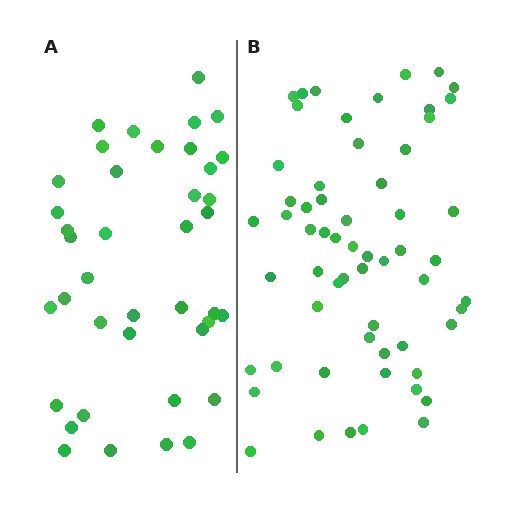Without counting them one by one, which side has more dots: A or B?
Region B (the right region) has more dots.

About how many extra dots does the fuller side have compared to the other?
Region B has approximately 20 more dots than region A.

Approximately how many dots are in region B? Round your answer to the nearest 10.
About 60 dots.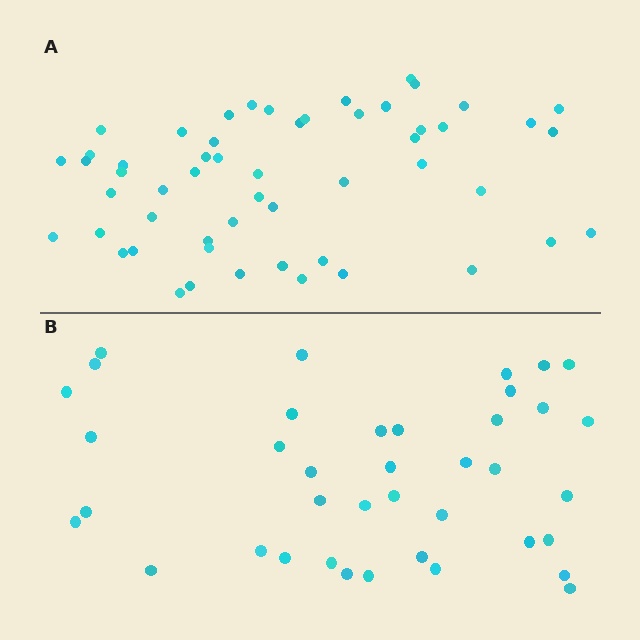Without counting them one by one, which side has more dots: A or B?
Region A (the top region) has more dots.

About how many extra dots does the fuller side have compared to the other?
Region A has approximately 15 more dots than region B.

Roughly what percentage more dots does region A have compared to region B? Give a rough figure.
About 40% more.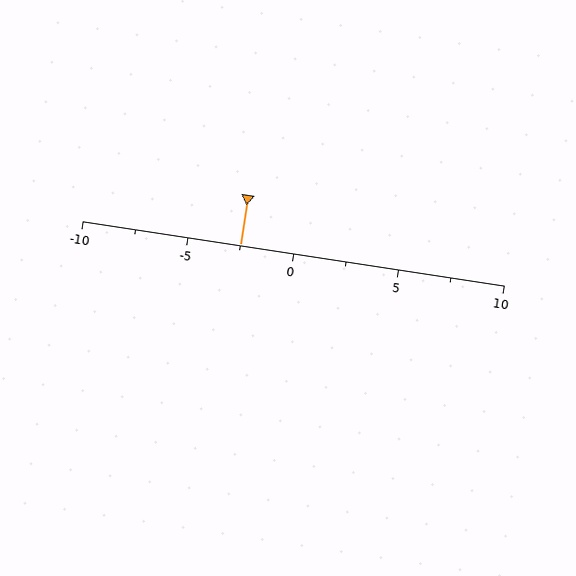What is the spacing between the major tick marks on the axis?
The major ticks are spaced 5 apart.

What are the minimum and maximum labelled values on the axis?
The axis runs from -10 to 10.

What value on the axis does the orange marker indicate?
The marker indicates approximately -2.5.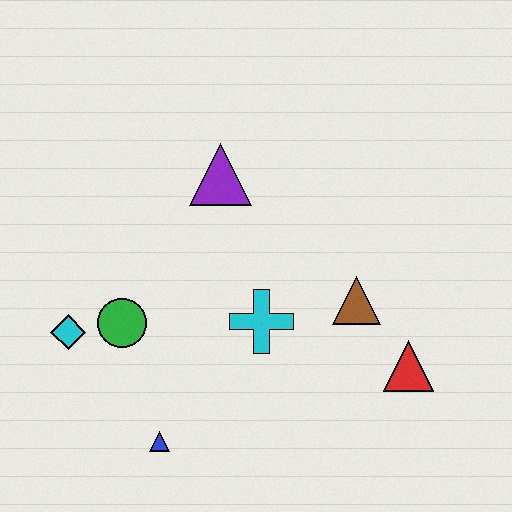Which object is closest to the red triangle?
The brown triangle is closest to the red triangle.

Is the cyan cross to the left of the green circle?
No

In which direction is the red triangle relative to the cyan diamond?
The red triangle is to the right of the cyan diamond.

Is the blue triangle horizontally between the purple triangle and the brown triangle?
No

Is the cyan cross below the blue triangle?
No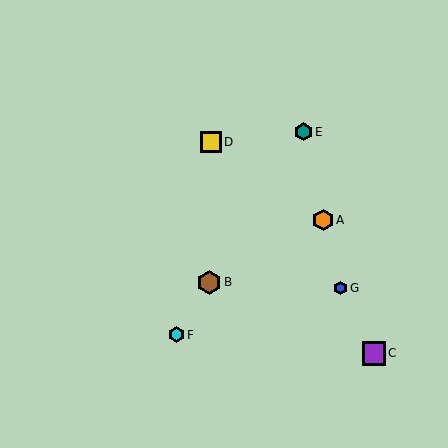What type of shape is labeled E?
Shape E is a teal hexagon.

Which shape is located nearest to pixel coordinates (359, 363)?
The purple square (labeled C) at (374, 353) is nearest to that location.